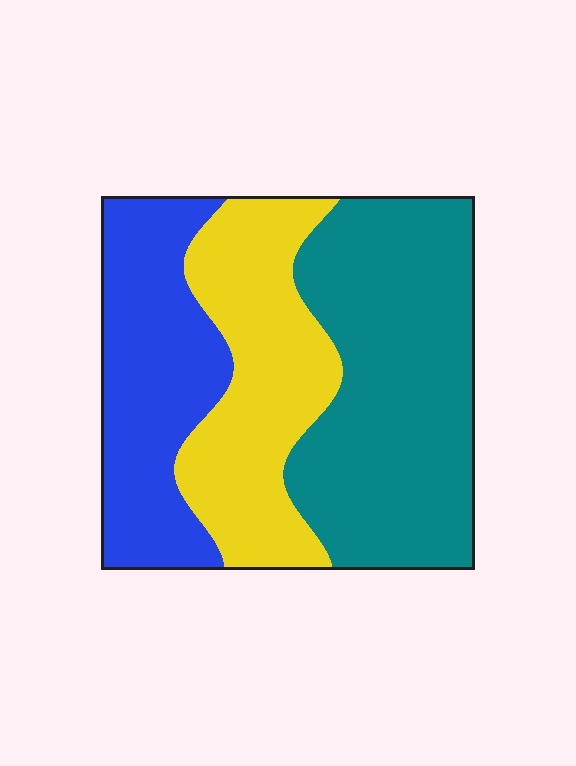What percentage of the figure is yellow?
Yellow covers roughly 30% of the figure.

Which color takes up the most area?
Teal, at roughly 45%.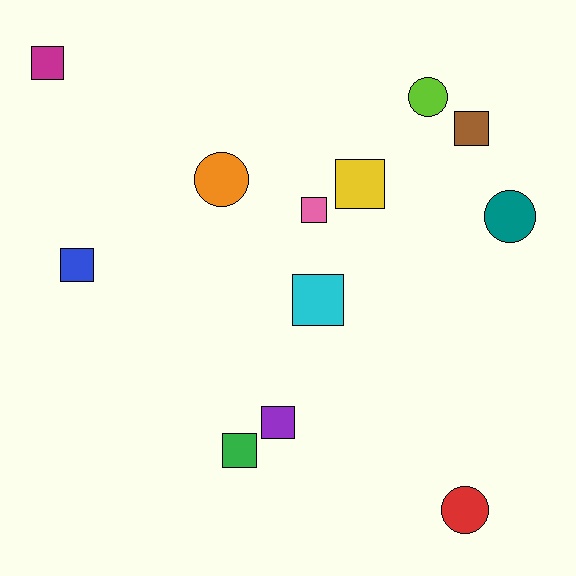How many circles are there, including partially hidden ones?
There are 4 circles.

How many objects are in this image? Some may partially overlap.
There are 12 objects.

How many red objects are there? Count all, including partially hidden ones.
There is 1 red object.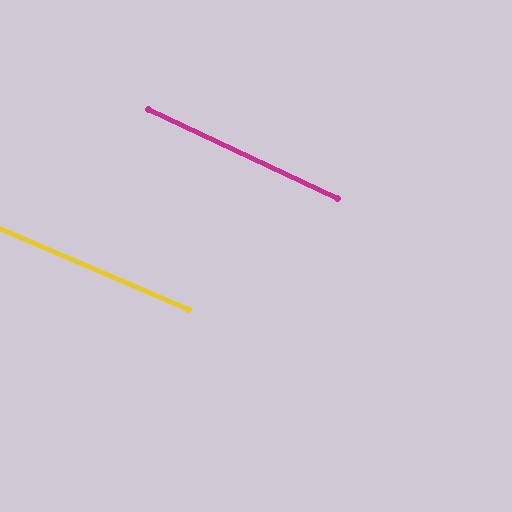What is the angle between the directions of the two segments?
Approximately 2 degrees.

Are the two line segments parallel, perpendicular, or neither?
Parallel — their directions differ by only 2.0°.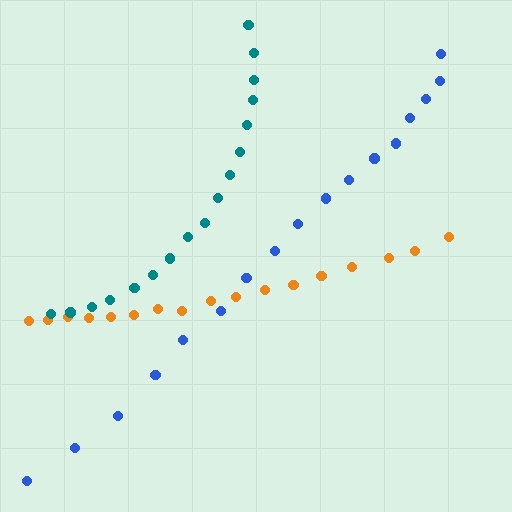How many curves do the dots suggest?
There are 3 distinct paths.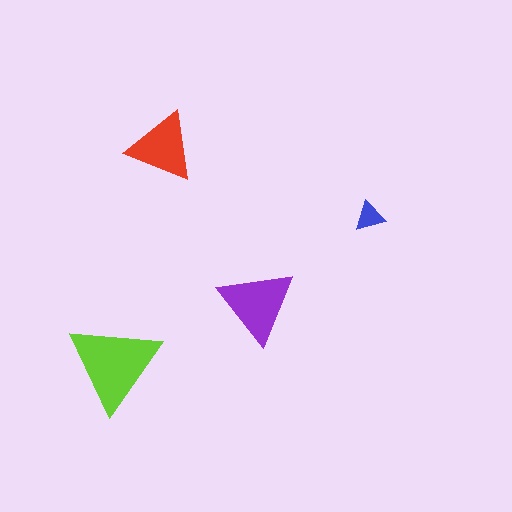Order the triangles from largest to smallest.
the lime one, the purple one, the red one, the blue one.